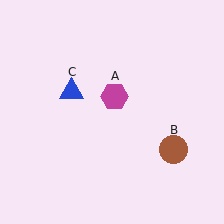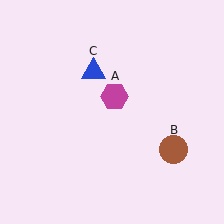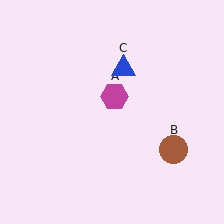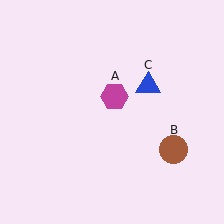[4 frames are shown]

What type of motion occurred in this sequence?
The blue triangle (object C) rotated clockwise around the center of the scene.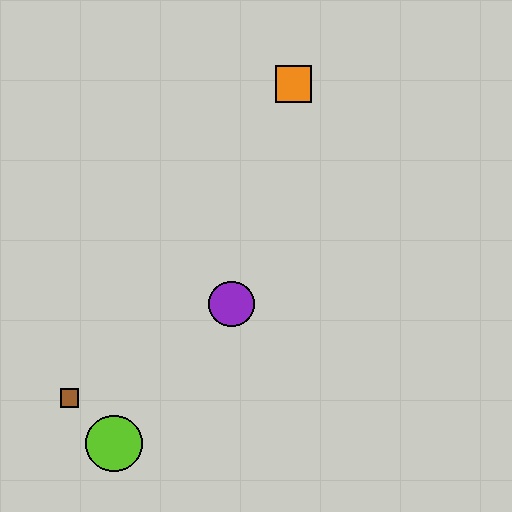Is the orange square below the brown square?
No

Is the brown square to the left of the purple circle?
Yes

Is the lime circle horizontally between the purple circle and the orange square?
No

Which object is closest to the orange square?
The purple circle is closest to the orange square.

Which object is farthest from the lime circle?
The orange square is farthest from the lime circle.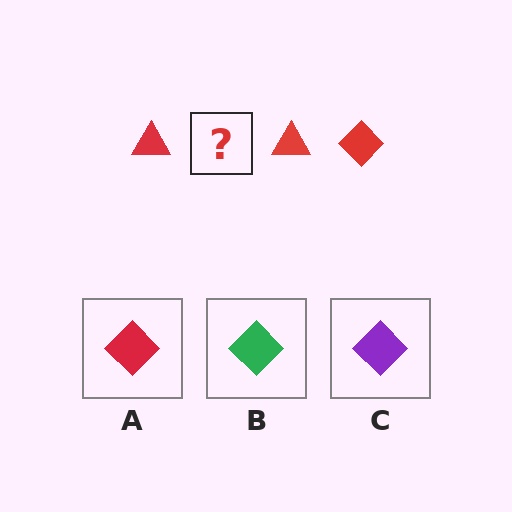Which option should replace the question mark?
Option A.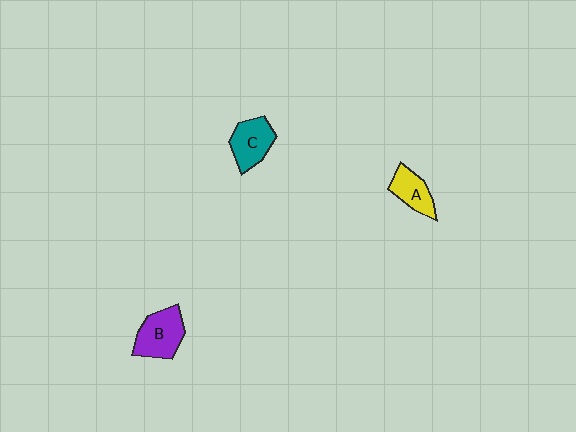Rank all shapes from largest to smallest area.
From largest to smallest: B (purple), C (teal), A (yellow).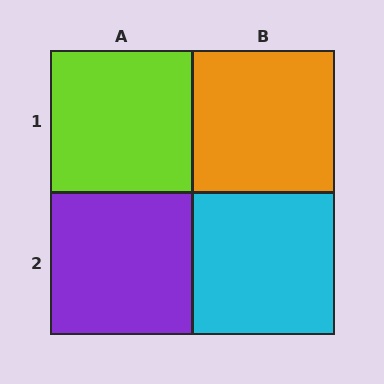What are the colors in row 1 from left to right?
Lime, orange.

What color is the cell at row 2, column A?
Purple.